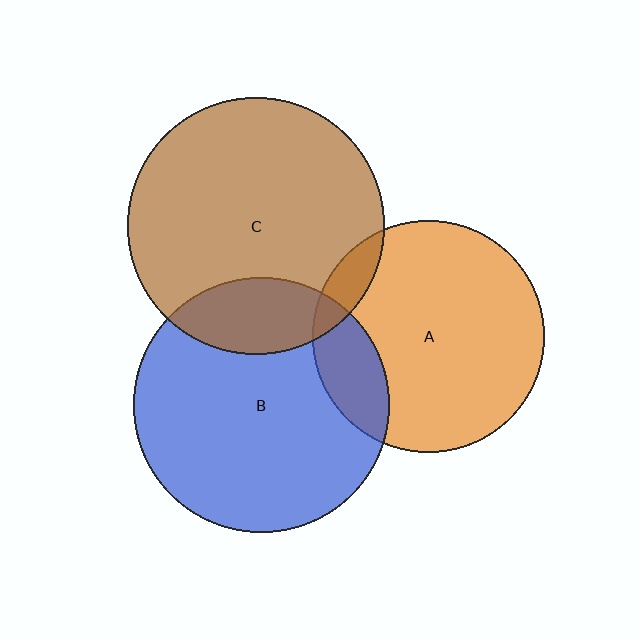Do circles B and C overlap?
Yes.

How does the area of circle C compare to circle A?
Approximately 1.2 times.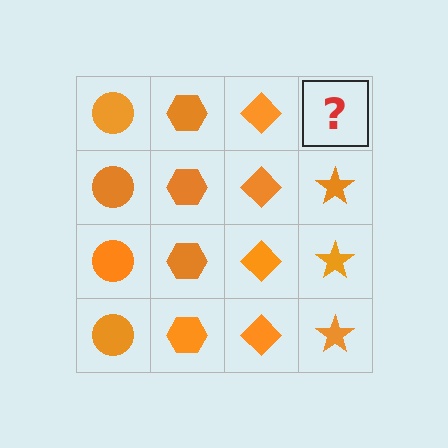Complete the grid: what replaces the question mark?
The question mark should be replaced with an orange star.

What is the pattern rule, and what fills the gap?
The rule is that each column has a consistent shape. The gap should be filled with an orange star.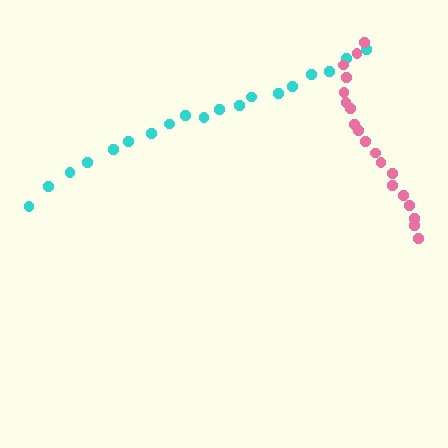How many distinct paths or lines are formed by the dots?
There are 2 distinct paths.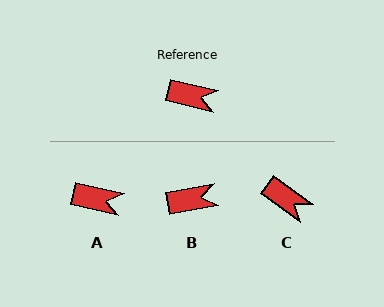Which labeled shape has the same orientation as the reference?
A.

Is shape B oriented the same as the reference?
No, it is off by about 25 degrees.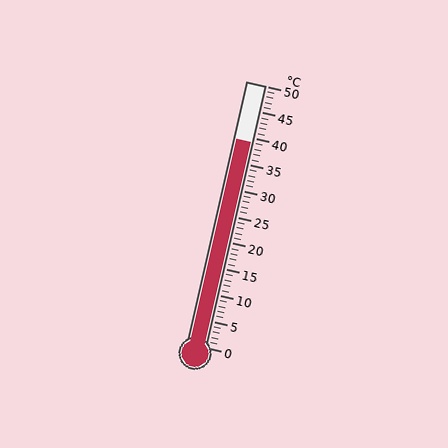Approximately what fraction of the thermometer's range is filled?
The thermometer is filled to approximately 80% of its range.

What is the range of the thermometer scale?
The thermometer scale ranges from 0°C to 50°C.